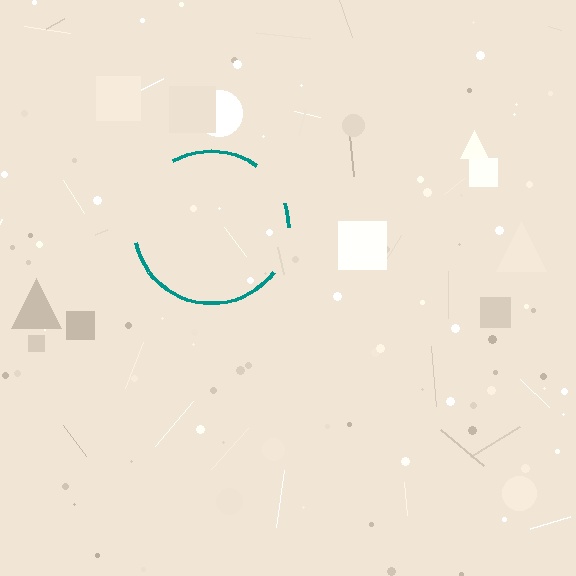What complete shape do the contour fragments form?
The contour fragments form a circle.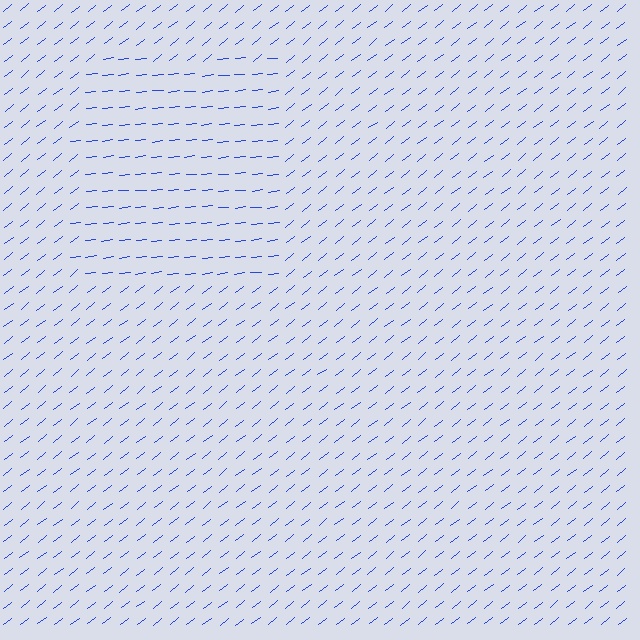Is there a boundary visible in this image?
Yes, there is a texture boundary formed by a change in line orientation.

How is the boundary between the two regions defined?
The boundary is defined purely by a change in line orientation (approximately 32 degrees difference). All lines are the same color and thickness.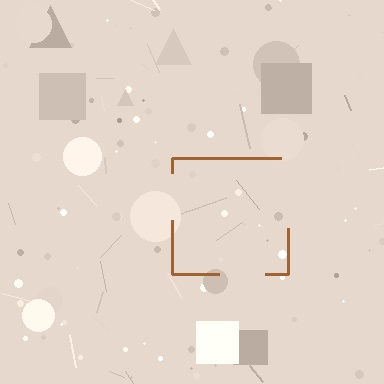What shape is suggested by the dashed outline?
The dashed outline suggests a square.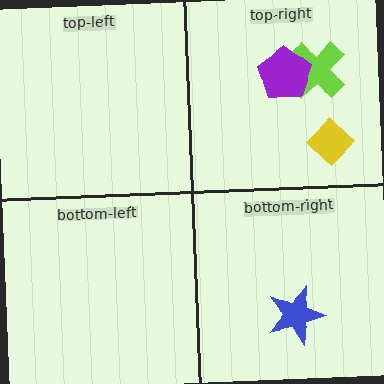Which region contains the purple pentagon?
The top-right region.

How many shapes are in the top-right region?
3.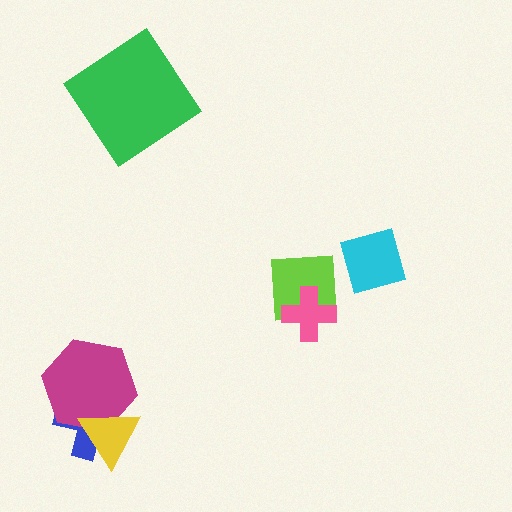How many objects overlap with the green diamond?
0 objects overlap with the green diamond.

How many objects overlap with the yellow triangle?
2 objects overlap with the yellow triangle.